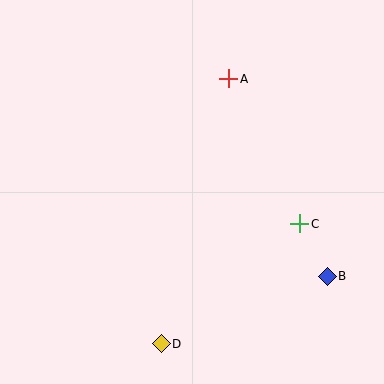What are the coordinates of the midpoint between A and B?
The midpoint between A and B is at (278, 177).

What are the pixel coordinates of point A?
Point A is at (229, 79).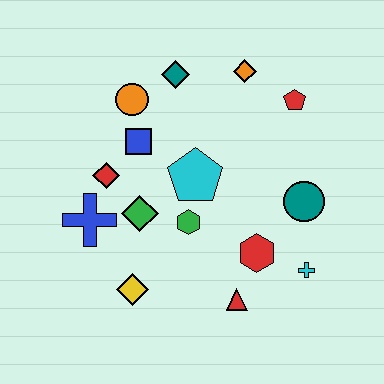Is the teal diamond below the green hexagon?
No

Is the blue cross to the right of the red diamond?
No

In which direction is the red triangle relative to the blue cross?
The red triangle is to the right of the blue cross.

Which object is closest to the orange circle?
The blue square is closest to the orange circle.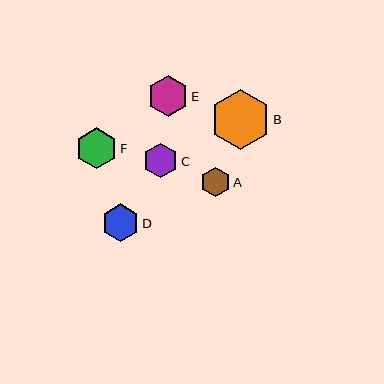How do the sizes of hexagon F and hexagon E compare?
Hexagon F and hexagon E are approximately the same size.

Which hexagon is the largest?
Hexagon B is the largest with a size of approximately 60 pixels.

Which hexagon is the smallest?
Hexagon A is the smallest with a size of approximately 29 pixels.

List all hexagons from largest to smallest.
From largest to smallest: B, F, E, D, C, A.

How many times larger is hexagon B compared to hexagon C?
Hexagon B is approximately 1.7 times the size of hexagon C.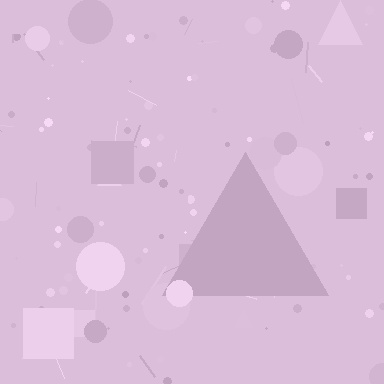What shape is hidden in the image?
A triangle is hidden in the image.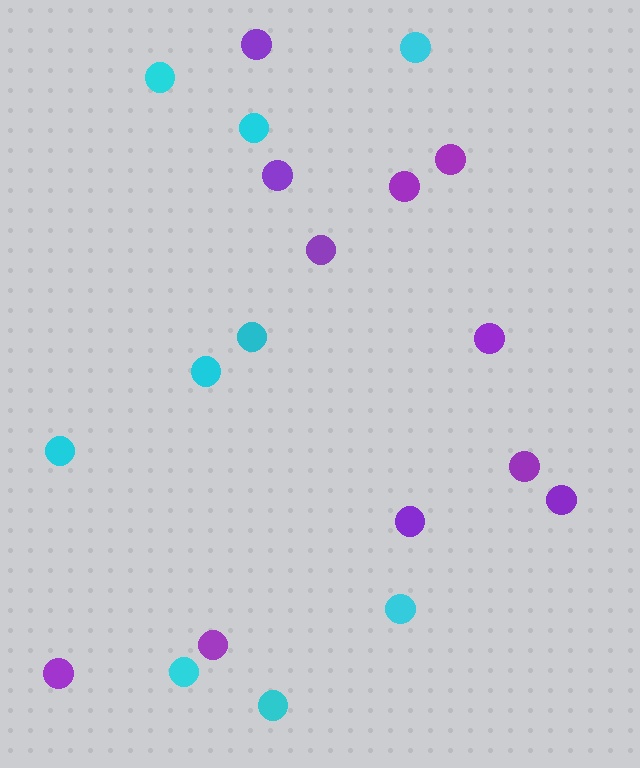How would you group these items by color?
There are 2 groups: one group of cyan circles (9) and one group of purple circles (11).